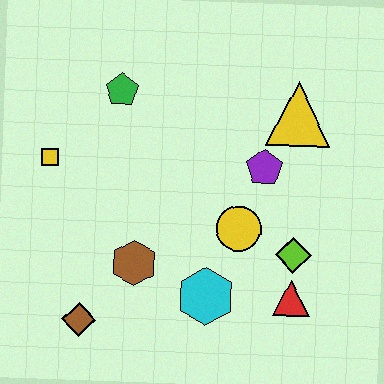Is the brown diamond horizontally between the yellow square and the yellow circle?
Yes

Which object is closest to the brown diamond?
The brown hexagon is closest to the brown diamond.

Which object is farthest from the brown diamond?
The yellow triangle is farthest from the brown diamond.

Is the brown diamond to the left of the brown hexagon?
Yes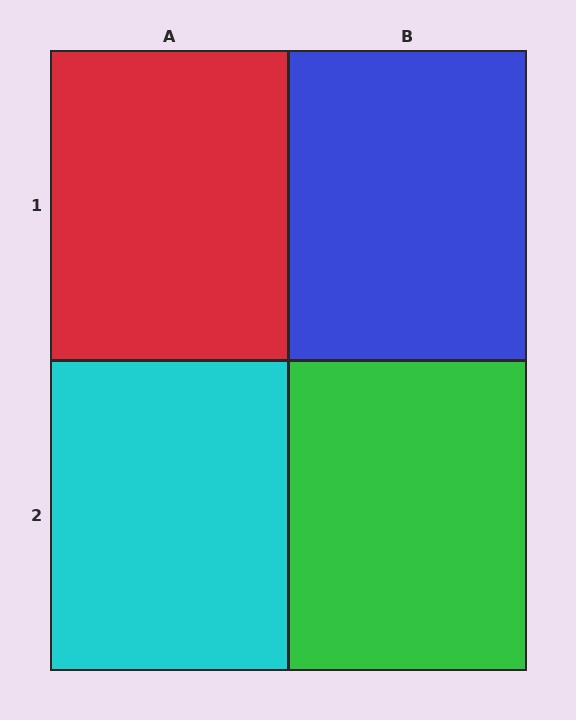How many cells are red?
1 cell is red.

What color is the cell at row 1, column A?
Red.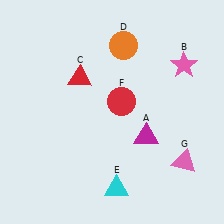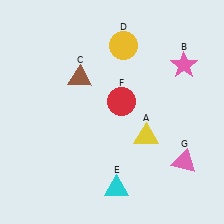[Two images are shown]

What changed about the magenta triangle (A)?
In Image 1, A is magenta. In Image 2, it changed to yellow.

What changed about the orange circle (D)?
In Image 1, D is orange. In Image 2, it changed to yellow.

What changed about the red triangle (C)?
In Image 1, C is red. In Image 2, it changed to brown.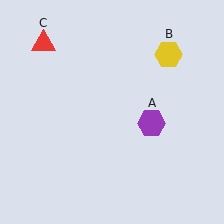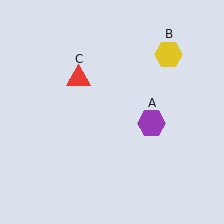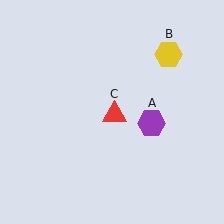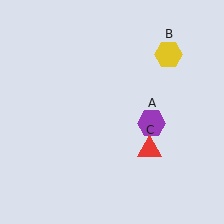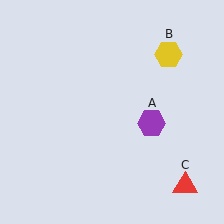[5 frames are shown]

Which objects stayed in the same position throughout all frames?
Purple hexagon (object A) and yellow hexagon (object B) remained stationary.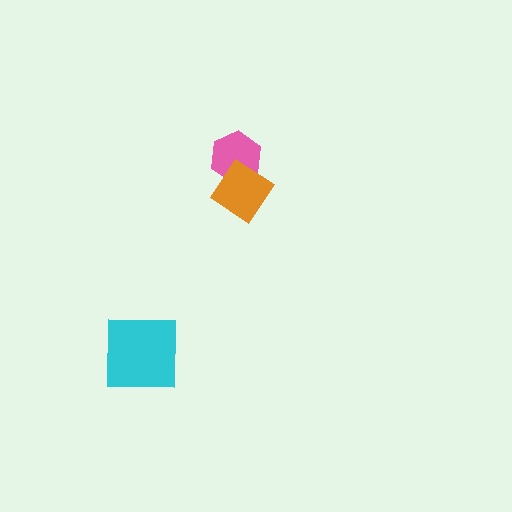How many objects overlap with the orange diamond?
1 object overlaps with the orange diamond.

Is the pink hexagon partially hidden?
Yes, it is partially covered by another shape.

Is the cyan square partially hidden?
No, no other shape covers it.